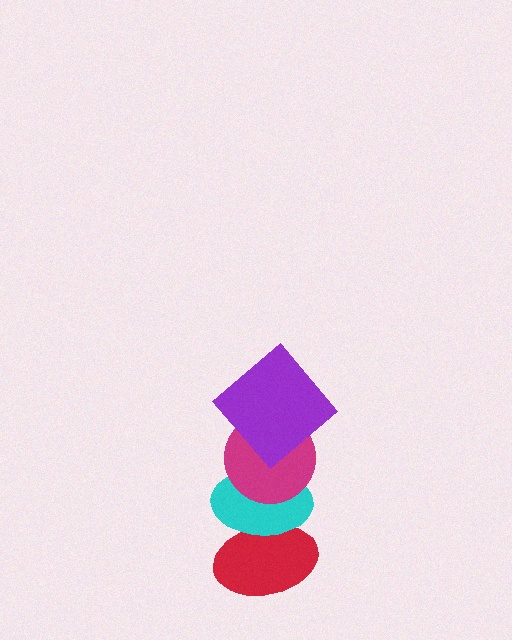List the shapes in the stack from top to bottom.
From top to bottom: the purple diamond, the magenta circle, the cyan ellipse, the red ellipse.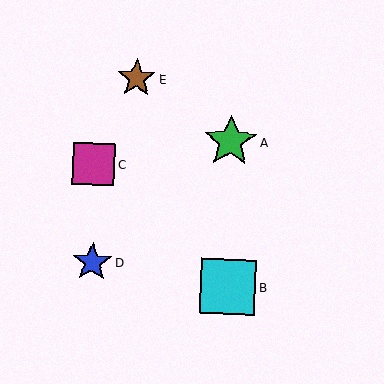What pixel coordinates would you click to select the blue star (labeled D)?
Click at (92, 262) to select the blue star D.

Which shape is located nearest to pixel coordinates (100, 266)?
The blue star (labeled D) at (92, 262) is nearest to that location.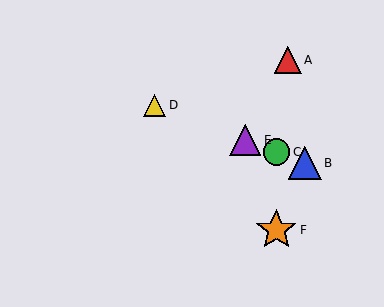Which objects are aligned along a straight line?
Objects B, C, D, E are aligned along a straight line.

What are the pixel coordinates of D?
Object D is at (155, 105).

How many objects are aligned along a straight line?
4 objects (B, C, D, E) are aligned along a straight line.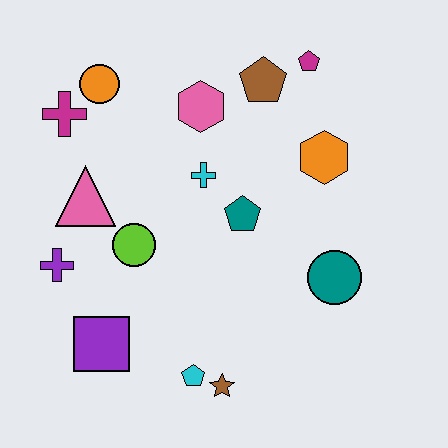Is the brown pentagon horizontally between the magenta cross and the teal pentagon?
No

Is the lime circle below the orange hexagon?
Yes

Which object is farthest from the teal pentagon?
The magenta cross is farthest from the teal pentagon.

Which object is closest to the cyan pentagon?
The brown star is closest to the cyan pentagon.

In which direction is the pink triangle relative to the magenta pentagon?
The pink triangle is to the left of the magenta pentagon.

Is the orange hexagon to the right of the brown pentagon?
Yes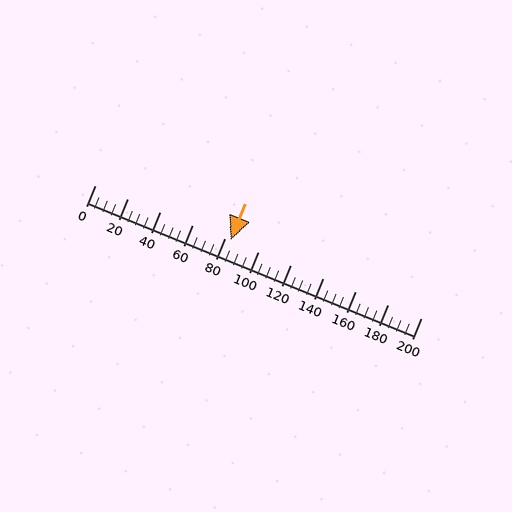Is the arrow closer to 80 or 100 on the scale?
The arrow is closer to 80.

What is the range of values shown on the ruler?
The ruler shows values from 0 to 200.